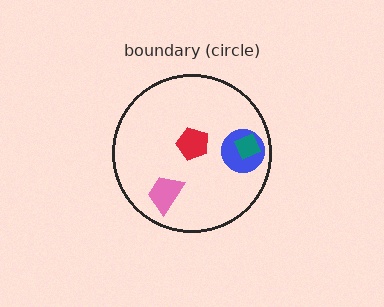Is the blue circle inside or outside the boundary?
Inside.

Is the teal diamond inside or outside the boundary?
Inside.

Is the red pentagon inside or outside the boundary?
Inside.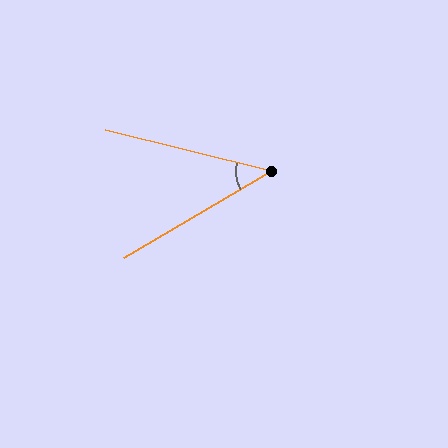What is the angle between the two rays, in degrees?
Approximately 45 degrees.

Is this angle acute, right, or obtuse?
It is acute.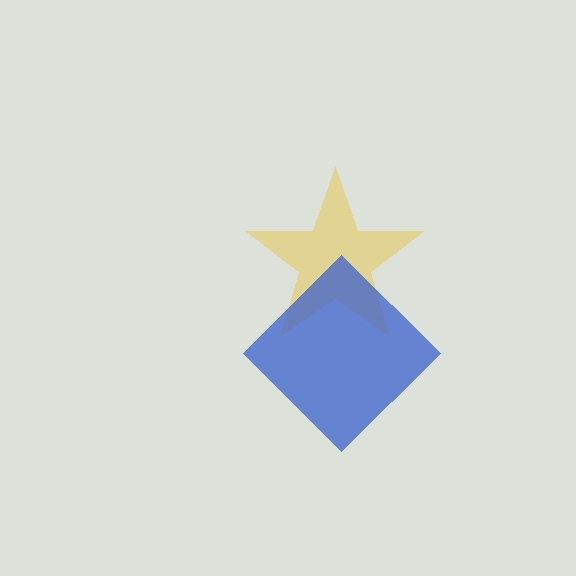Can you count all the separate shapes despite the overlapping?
Yes, there are 2 separate shapes.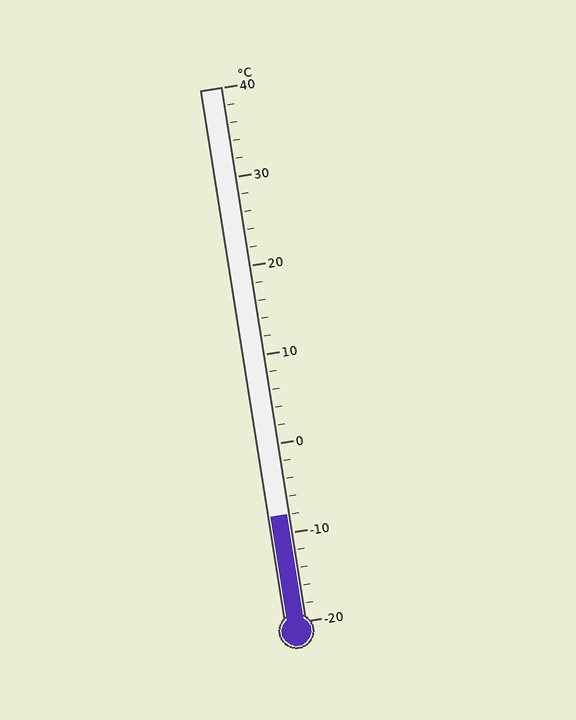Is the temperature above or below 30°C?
The temperature is below 30°C.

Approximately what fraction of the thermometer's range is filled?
The thermometer is filled to approximately 20% of its range.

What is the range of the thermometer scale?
The thermometer scale ranges from -20°C to 40°C.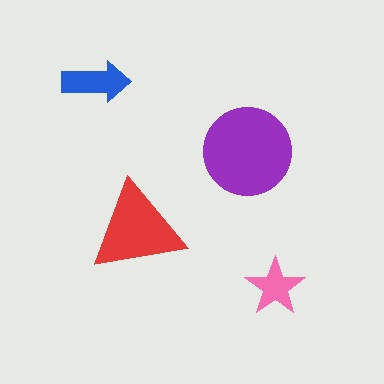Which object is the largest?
The purple circle.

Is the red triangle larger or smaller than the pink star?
Larger.